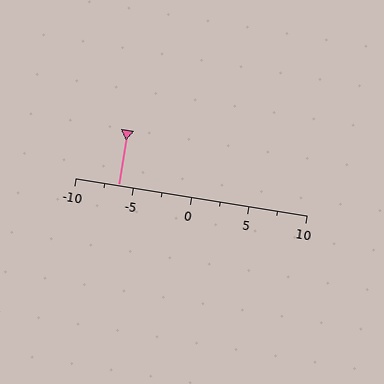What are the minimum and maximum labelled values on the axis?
The axis runs from -10 to 10.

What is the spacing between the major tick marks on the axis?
The major ticks are spaced 5 apart.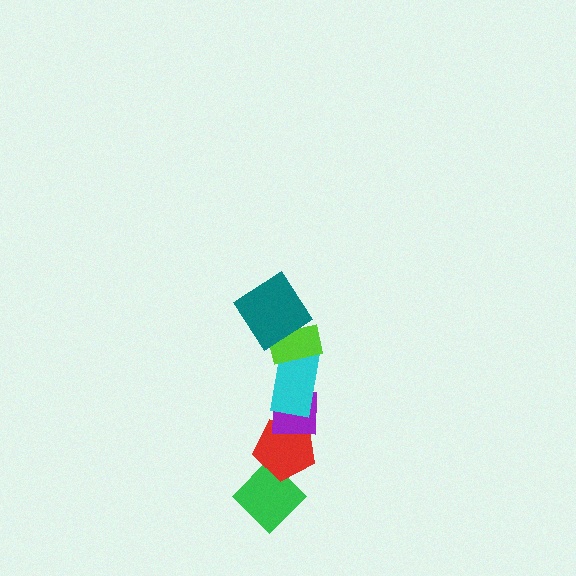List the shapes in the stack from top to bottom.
From top to bottom: the teal diamond, the lime rectangle, the cyan rectangle, the purple square, the red pentagon, the green diamond.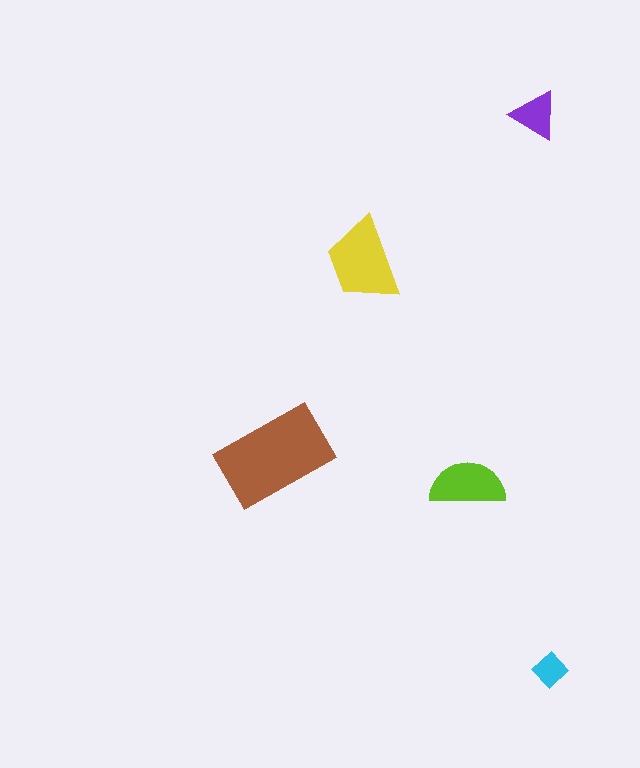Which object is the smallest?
The cyan diamond.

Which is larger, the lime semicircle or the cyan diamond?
The lime semicircle.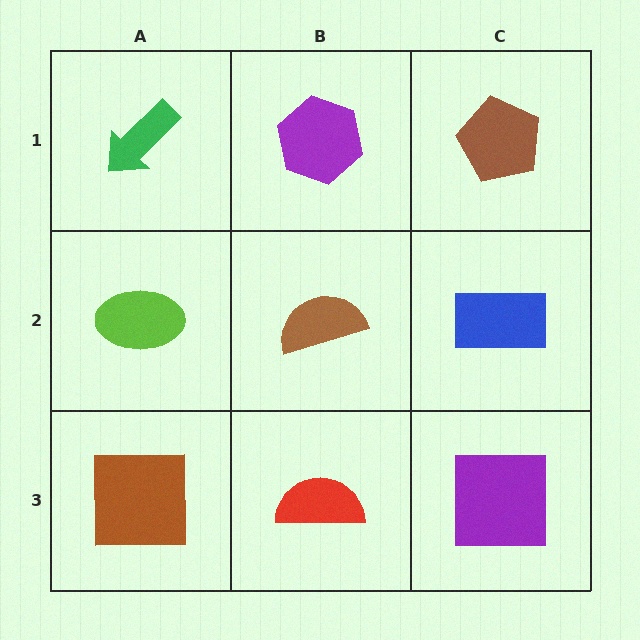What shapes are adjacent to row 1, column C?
A blue rectangle (row 2, column C), a purple hexagon (row 1, column B).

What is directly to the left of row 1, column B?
A green arrow.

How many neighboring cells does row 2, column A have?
3.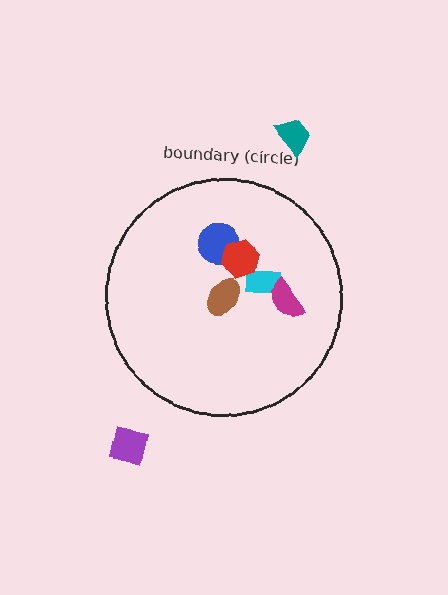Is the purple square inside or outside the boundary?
Outside.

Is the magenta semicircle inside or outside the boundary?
Inside.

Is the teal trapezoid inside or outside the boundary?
Outside.